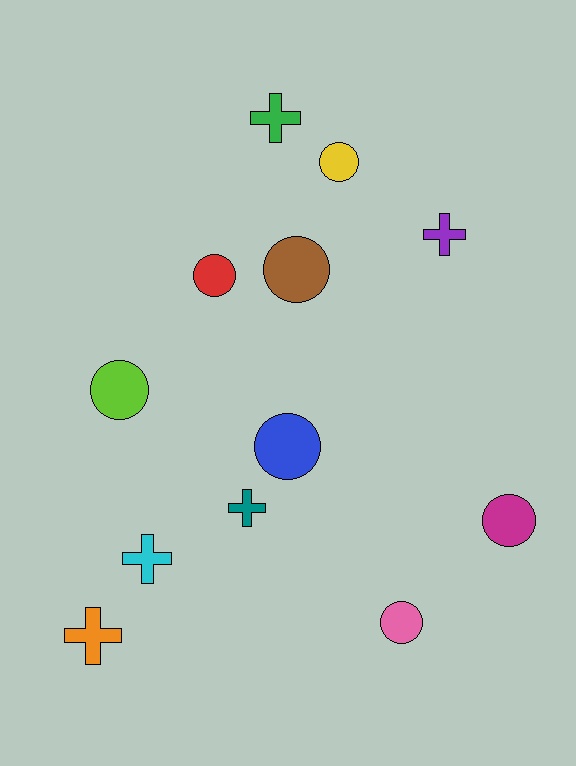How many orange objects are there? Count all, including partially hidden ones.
There is 1 orange object.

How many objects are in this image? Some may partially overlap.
There are 12 objects.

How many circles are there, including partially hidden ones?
There are 7 circles.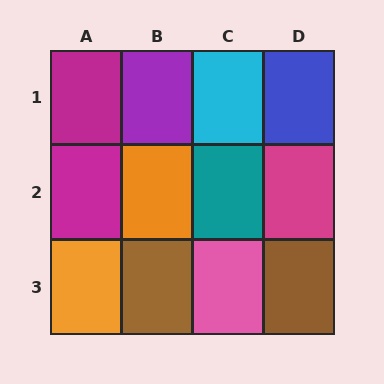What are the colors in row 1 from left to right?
Magenta, purple, cyan, blue.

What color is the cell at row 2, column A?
Magenta.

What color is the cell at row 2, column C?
Teal.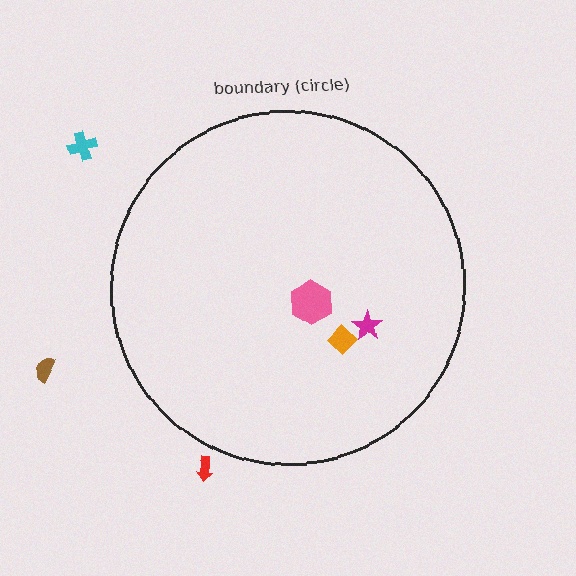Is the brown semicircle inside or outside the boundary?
Outside.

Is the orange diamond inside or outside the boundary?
Inside.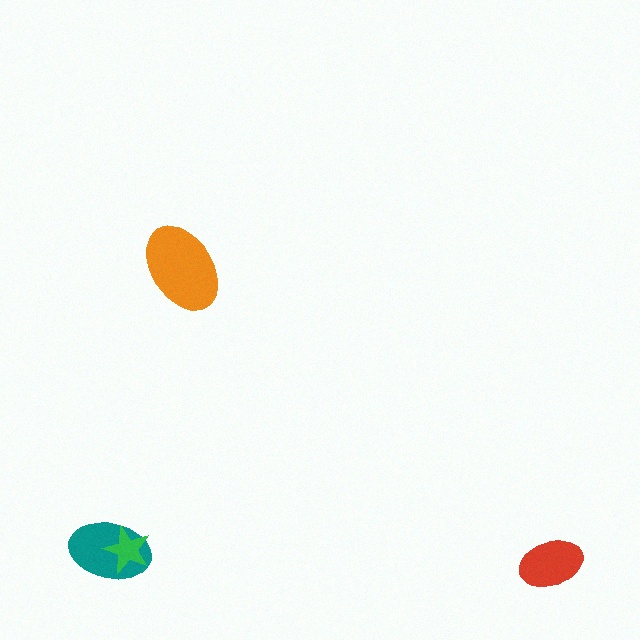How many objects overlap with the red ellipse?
0 objects overlap with the red ellipse.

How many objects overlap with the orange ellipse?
0 objects overlap with the orange ellipse.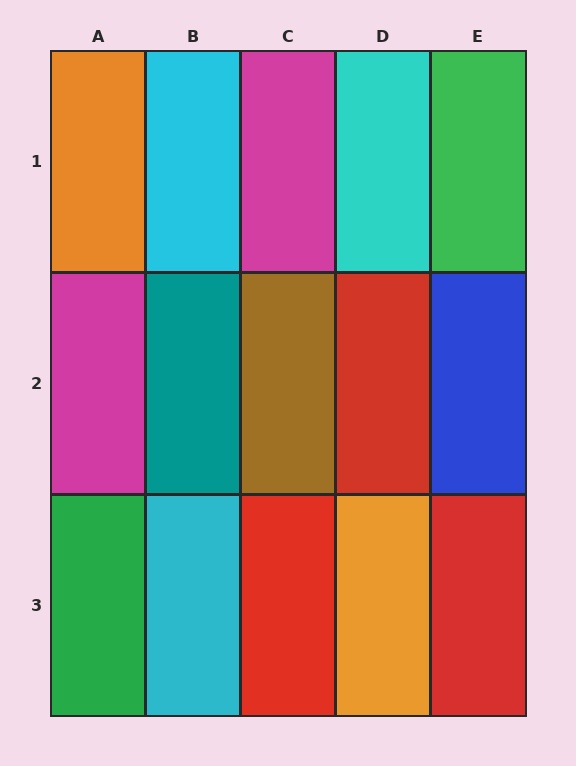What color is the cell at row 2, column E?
Blue.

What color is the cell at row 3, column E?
Red.